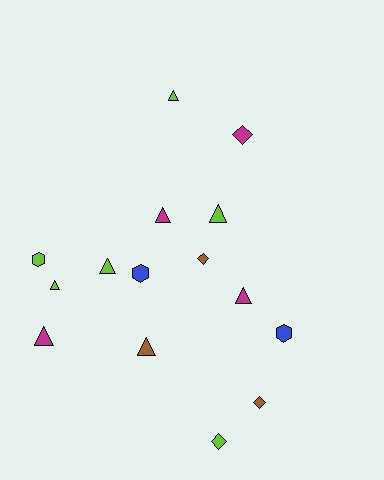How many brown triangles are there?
There is 1 brown triangle.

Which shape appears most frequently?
Triangle, with 8 objects.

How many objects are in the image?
There are 15 objects.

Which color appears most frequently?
Lime, with 6 objects.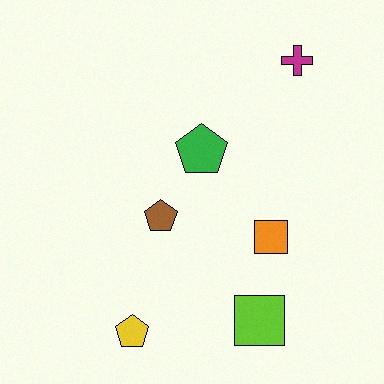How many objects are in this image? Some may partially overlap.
There are 6 objects.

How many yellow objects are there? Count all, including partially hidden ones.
There is 1 yellow object.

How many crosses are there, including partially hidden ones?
There is 1 cross.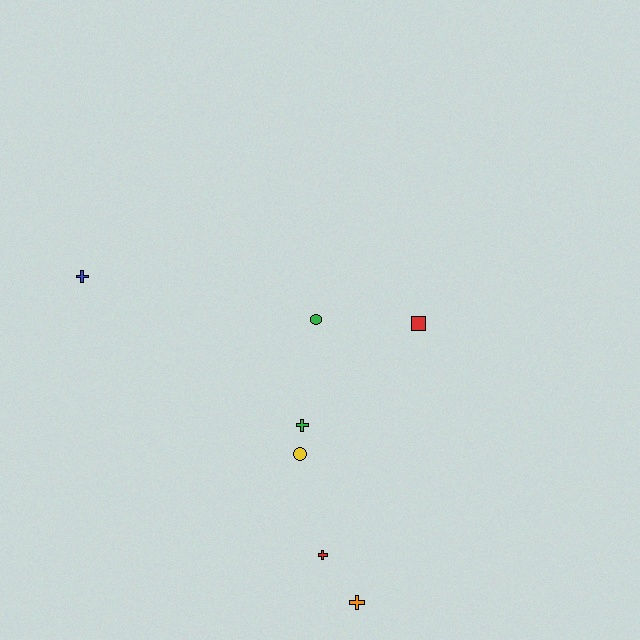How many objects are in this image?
There are 7 objects.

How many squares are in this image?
There is 1 square.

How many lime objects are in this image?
There are no lime objects.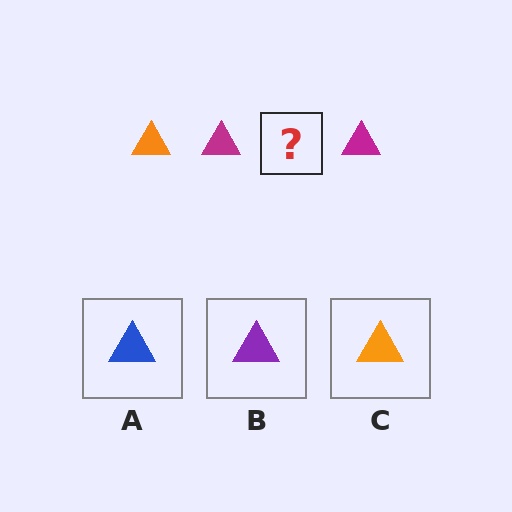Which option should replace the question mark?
Option C.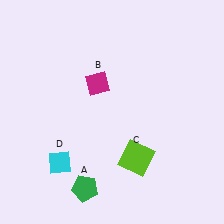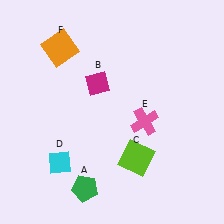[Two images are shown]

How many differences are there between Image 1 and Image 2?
There are 2 differences between the two images.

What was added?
A pink cross (E), an orange square (F) were added in Image 2.